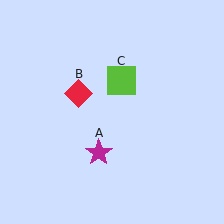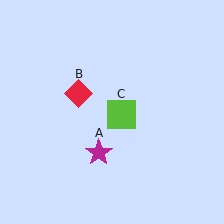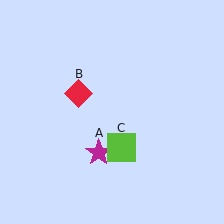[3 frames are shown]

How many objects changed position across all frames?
1 object changed position: lime square (object C).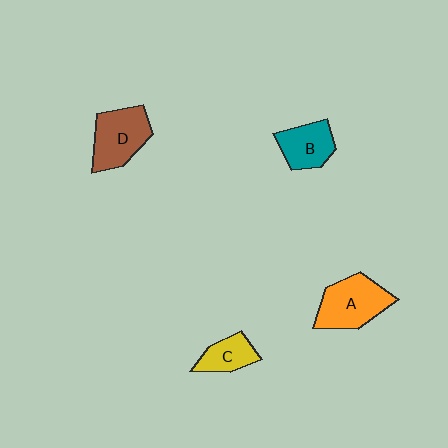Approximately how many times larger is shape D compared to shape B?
Approximately 1.3 times.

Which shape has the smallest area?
Shape C (yellow).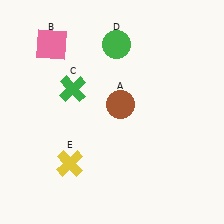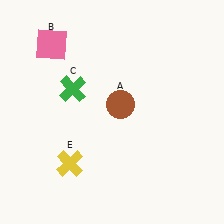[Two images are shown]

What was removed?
The green circle (D) was removed in Image 2.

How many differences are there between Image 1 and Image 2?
There is 1 difference between the two images.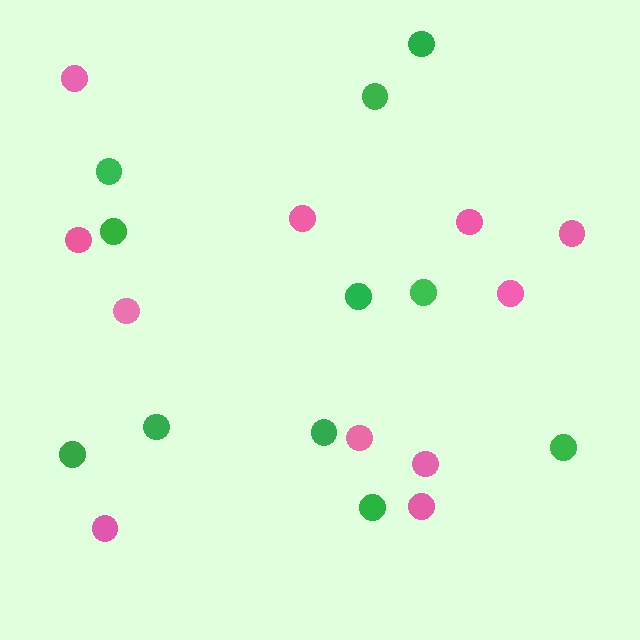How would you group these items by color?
There are 2 groups: one group of green circles (11) and one group of pink circles (11).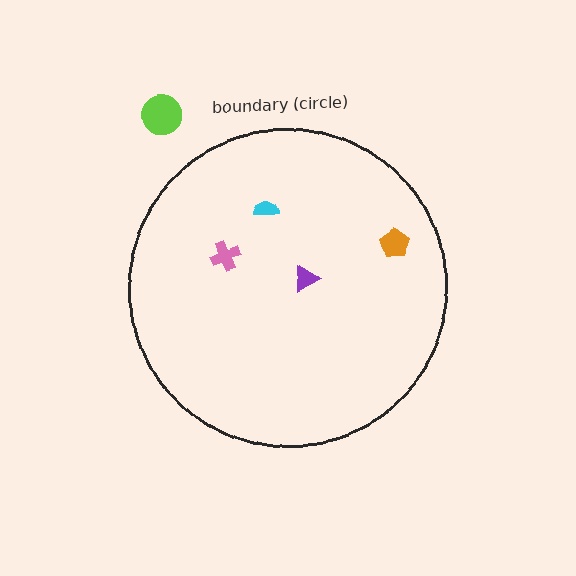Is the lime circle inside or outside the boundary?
Outside.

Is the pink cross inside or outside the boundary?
Inside.